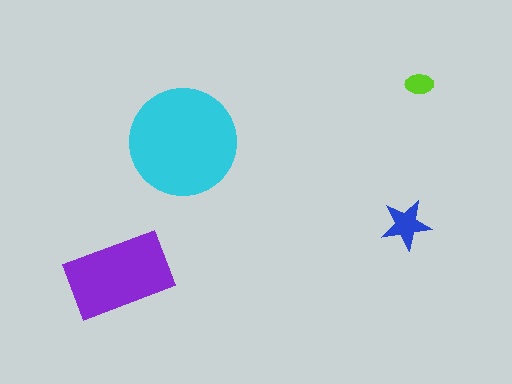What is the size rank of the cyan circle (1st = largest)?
1st.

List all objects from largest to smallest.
The cyan circle, the purple rectangle, the blue star, the lime ellipse.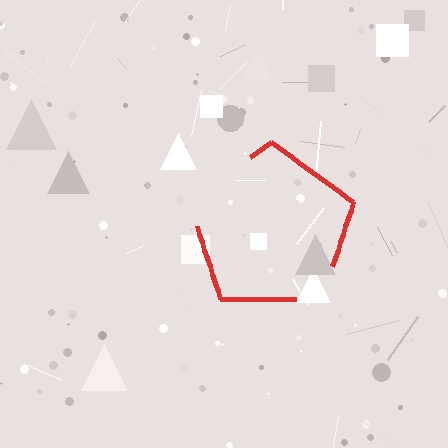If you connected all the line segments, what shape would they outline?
They would outline a pentagon.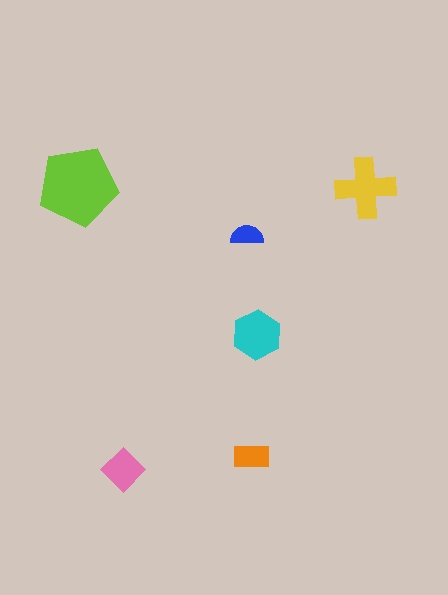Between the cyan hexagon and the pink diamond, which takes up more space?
The cyan hexagon.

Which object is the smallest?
The blue semicircle.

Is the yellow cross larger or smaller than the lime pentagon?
Smaller.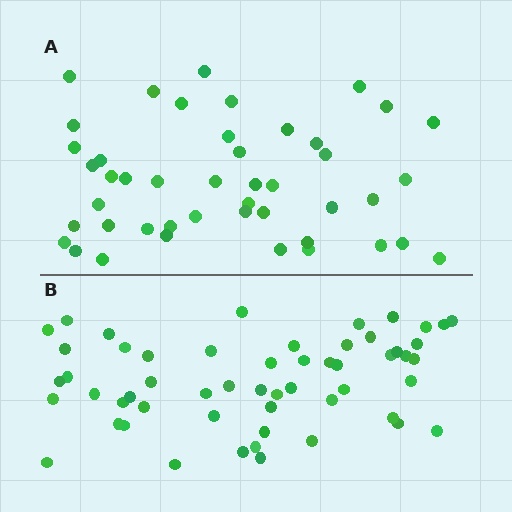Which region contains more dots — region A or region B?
Region B (the bottom region) has more dots.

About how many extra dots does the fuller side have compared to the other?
Region B has roughly 10 or so more dots than region A.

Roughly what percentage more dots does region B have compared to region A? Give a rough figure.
About 20% more.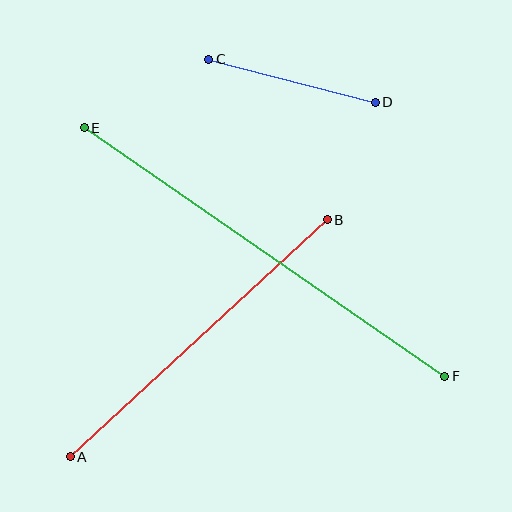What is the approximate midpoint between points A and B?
The midpoint is at approximately (199, 338) pixels.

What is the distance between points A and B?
The distance is approximately 350 pixels.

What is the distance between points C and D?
The distance is approximately 172 pixels.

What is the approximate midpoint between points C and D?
The midpoint is at approximately (292, 81) pixels.